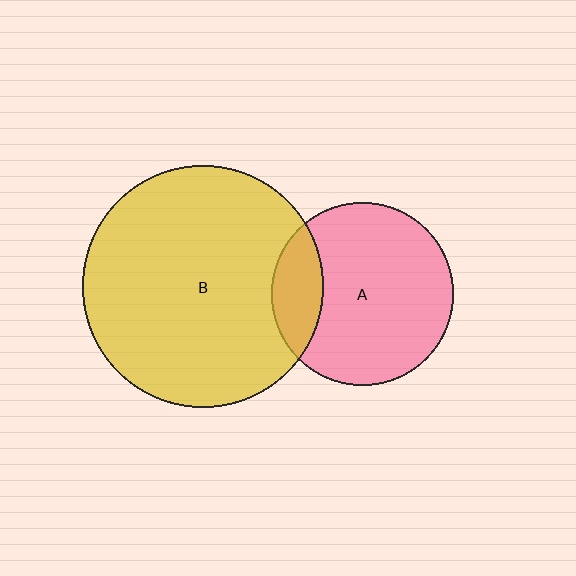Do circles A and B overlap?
Yes.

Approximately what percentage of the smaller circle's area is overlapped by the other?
Approximately 20%.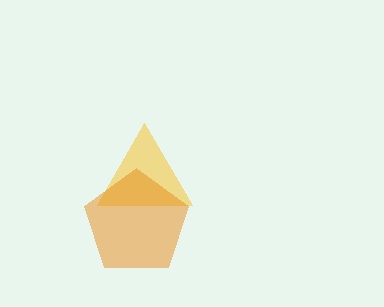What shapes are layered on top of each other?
The layered shapes are: a yellow triangle, an orange pentagon.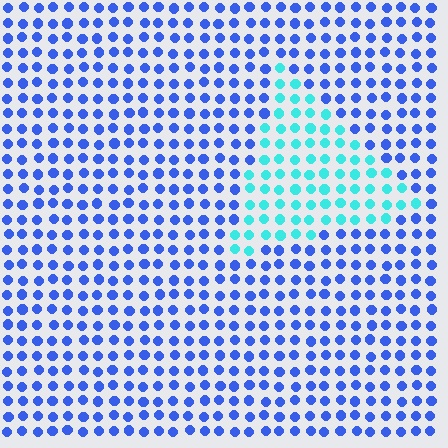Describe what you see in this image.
The image is filled with small blue elements in a uniform arrangement. A triangle-shaped region is visible where the elements are tinted to a slightly different hue, forming a subtle color boundary.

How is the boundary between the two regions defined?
The boundary is defined purely by a slight shift in hue (about 50 degrees). Spacing, size, and orientation are identical on both sides.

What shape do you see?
I see a triangle.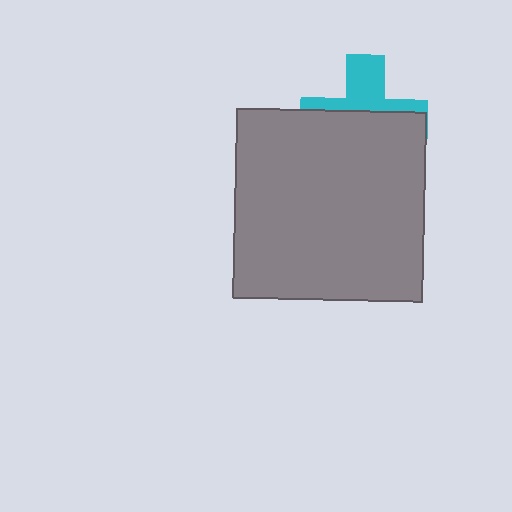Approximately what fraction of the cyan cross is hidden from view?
Roughly 61% of the cyan cross is hidden behind the gray square.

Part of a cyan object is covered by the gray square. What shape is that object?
It is a cross.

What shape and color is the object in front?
The object in front is a gray square.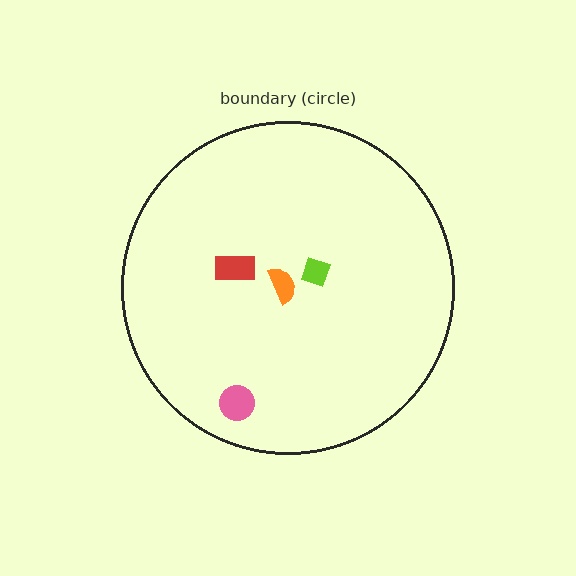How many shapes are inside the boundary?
4 inside, 0 outside.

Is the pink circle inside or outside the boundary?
Inside.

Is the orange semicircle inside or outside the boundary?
Inside.